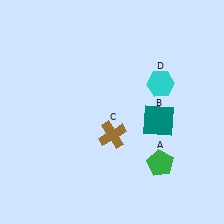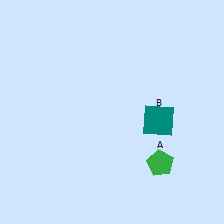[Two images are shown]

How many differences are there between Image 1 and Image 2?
There are 2 differences between the two images.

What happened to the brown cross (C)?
The brown cross (C) was removed in Image 2. It was in the bottom-right area of Image 1.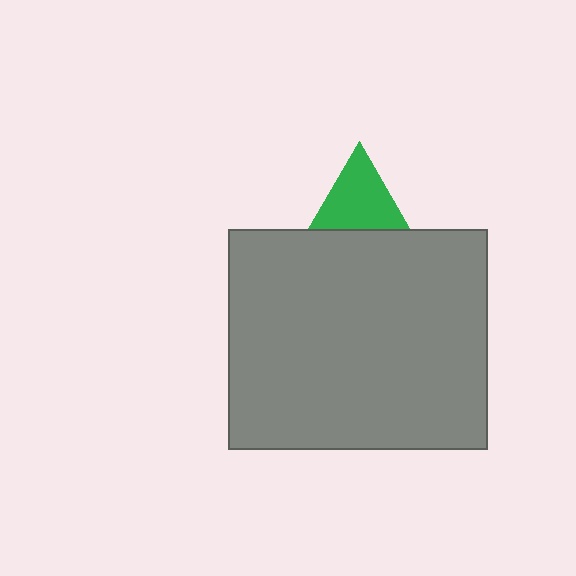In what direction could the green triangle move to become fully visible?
The green triangle could move up. That would shift it out from behind the gray rectangle entirely.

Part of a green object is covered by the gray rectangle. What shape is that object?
It is a triangle.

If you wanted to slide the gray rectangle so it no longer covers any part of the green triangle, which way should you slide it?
Slide it down — that is the most direct way to separate the two shapes.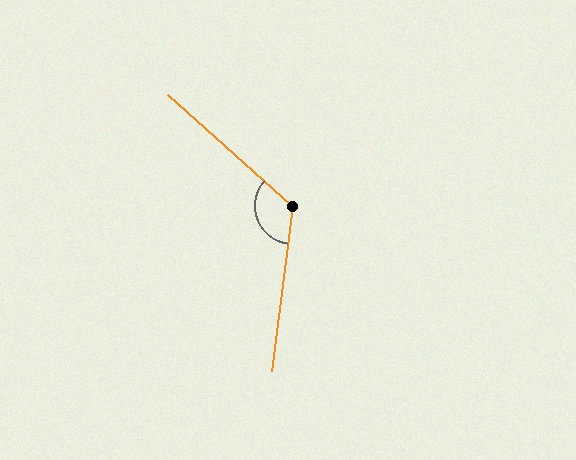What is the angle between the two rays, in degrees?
Approximately 125 degrees.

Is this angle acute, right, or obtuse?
It is obtuse.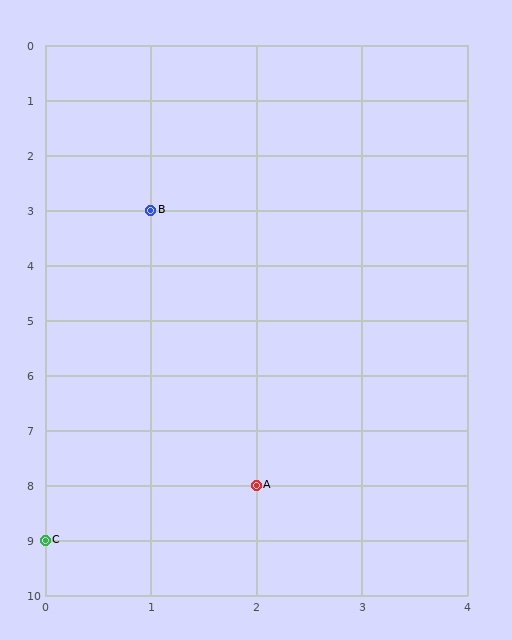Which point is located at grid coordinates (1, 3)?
Point B is at (1, 3).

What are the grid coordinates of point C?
Point C is at grid coordinates (0, 9).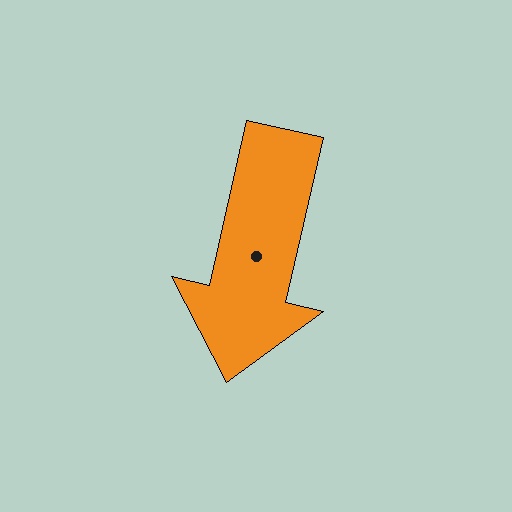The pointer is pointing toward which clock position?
Roughly 6 o'clock.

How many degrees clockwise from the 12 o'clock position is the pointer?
Approximately 193 degrees.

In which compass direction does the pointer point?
South.